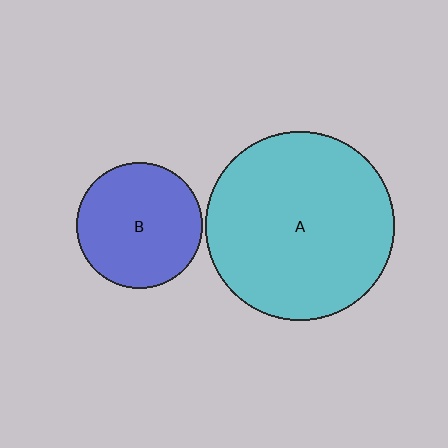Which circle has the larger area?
Circle A (cyan).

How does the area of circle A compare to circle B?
Approximately 2.2 times.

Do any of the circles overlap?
No, none of the circles overlap.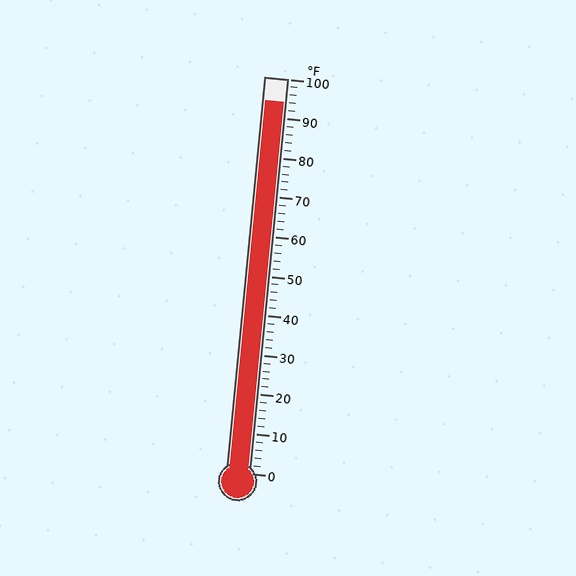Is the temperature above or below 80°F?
The temperature is above 80°F.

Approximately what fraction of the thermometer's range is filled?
The thermometer is filled to approximately 95% of its range.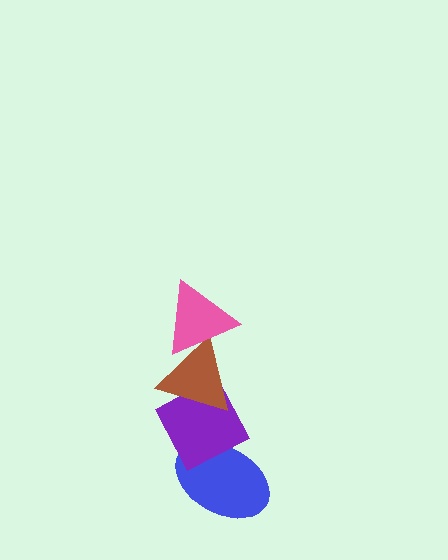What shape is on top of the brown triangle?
The pink triangle is on top of the brown triangle.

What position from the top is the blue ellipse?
The blue ellipse is 4th from the top.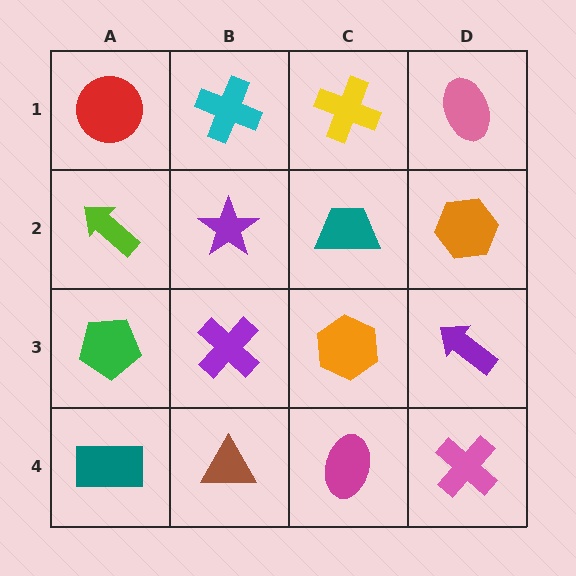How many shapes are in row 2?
4 shapes.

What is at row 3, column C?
An orange hexagon.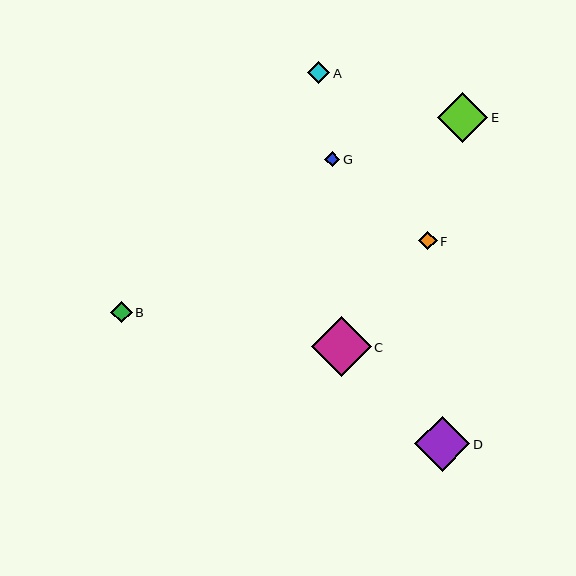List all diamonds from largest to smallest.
From largest to smallest: C, D, E, A, B, F, G.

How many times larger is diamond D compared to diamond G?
Diamond D is approximately 3.7 times the size of diamond G.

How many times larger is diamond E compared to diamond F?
Diamond E is approximately 2.7 times the size of diamond F.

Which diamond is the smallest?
Diamond G is the smallest with a size of approximately 15 pixels.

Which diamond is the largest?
Diamond C is the largest with a size of approximately 60 pixels.